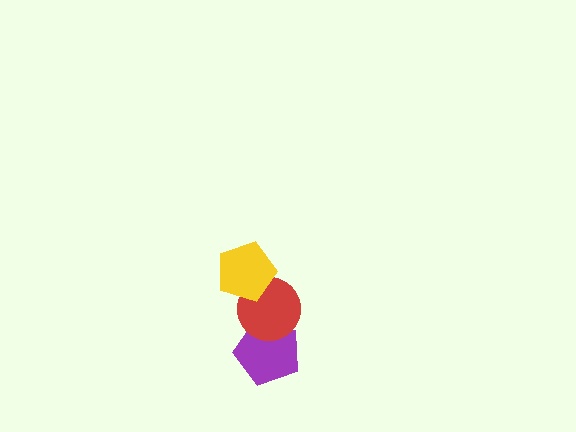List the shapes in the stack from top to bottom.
From top to bottom: the yellow pentagon, the red circle, the purple pentagon.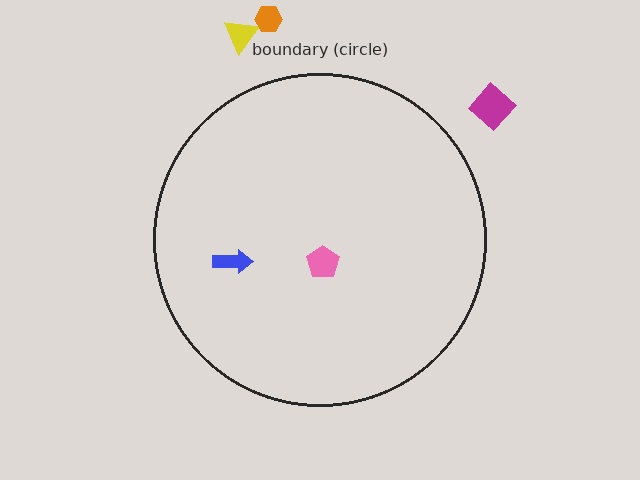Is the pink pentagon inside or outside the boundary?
Inside.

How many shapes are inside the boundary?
2 inside, 3 outside.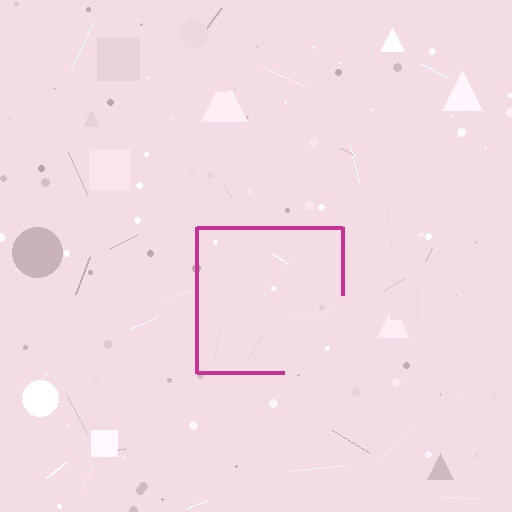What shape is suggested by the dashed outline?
The dashed outline suggests a square.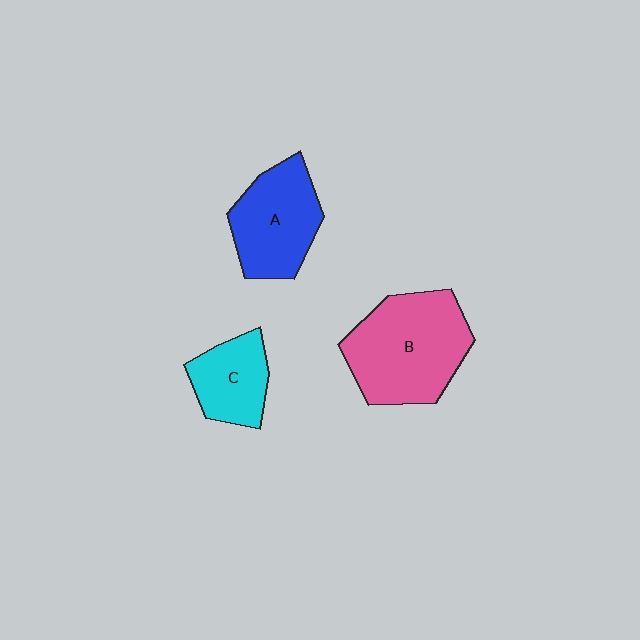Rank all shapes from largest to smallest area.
From largest to smallest: B (pink), A (blue), C (cyan).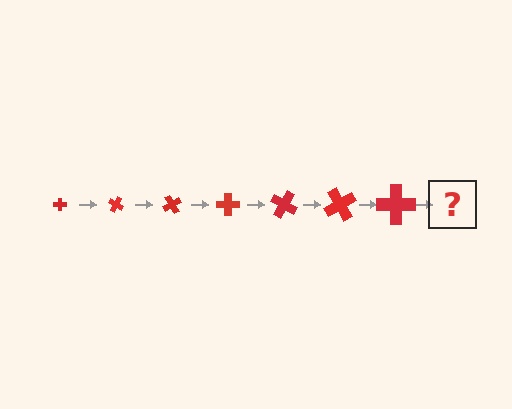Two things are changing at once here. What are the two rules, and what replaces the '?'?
The two rules are that the cross grows larger each step and it rotates 30 degrees each step. The '?' should be a cross, larger than the previous one and rotated 210 degrees from the start.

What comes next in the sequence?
The next element should be a cross, larger than the previous one and rotated 210 degrees from the start.